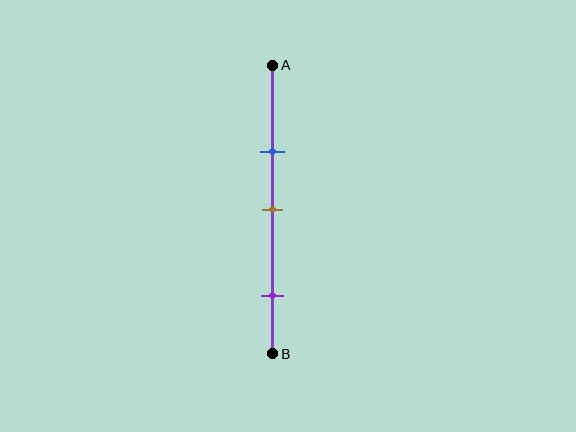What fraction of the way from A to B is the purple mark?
The purple mark is approximately 80% (0.8) of the way from A to B.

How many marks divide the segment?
There are 3 marks dividing the segment.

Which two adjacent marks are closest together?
The blue and brown marks are the closest adjacent pair.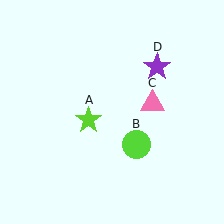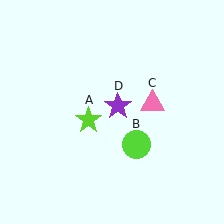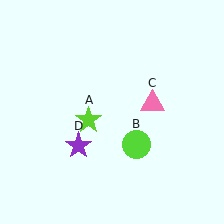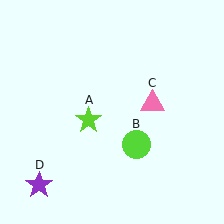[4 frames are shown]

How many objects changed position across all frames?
1 object changed position: purple star (object D).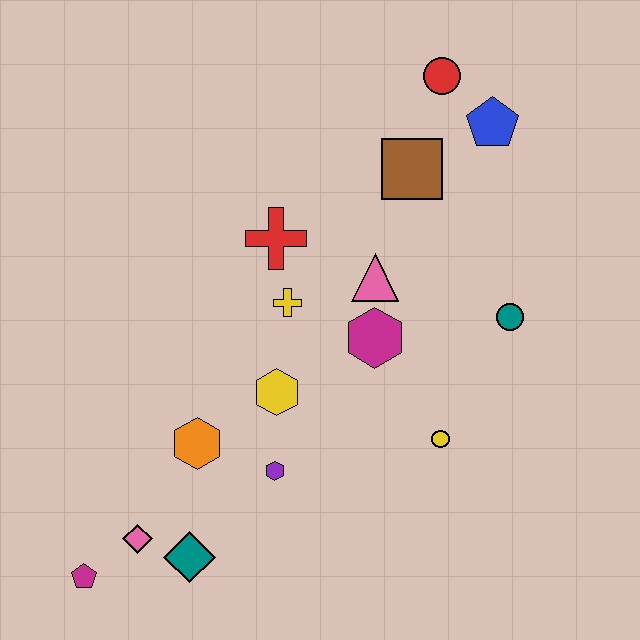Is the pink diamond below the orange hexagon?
Yes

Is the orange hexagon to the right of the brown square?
No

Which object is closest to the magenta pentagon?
The pink diamond is closest to the magenta pentagon.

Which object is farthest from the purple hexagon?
The red circle is farthest from the purple hexagon.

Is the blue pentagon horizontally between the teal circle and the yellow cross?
Yes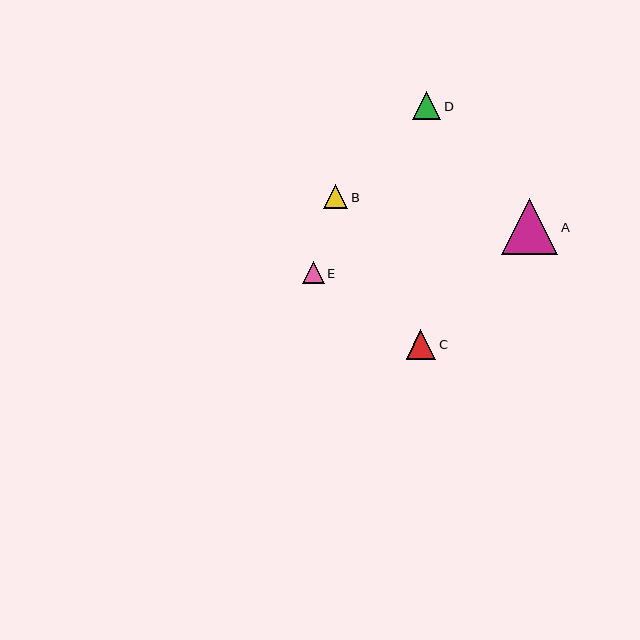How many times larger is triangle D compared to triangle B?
Triangle D is approximately 1.2 times the size of triangle B.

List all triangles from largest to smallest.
From largest to smallest: A, C, D, B, E.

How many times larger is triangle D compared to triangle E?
Triangle D is approximately 1.3 times the size of triangle E.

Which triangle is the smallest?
Triangle E is the smallest with a size of approximately 21 pixels.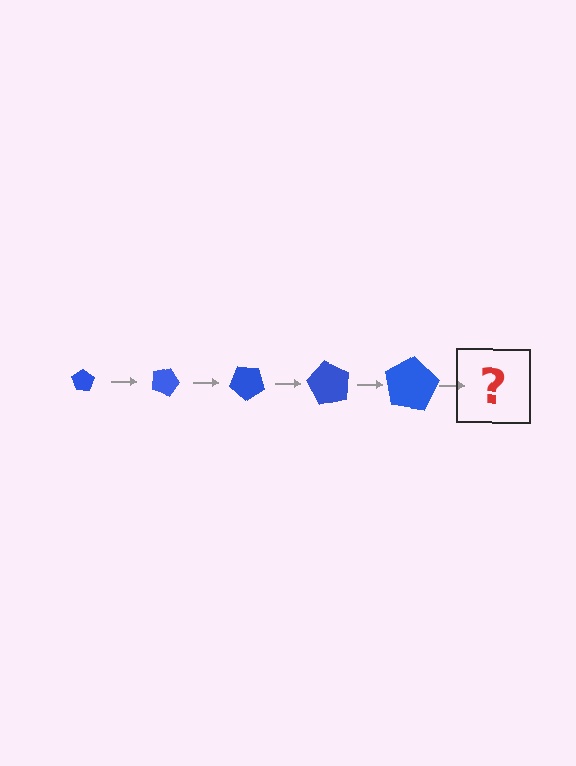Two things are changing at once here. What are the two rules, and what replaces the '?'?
The two rules are that the pentagon grows larger each step and it rotates 20 degrees each step. The '?' should be a pentagon, larger than the previous one and rotated 100 degrees from the start.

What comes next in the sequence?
The next element should be a pentagon, larger than the previous one and rotated 100 degrees from the start.